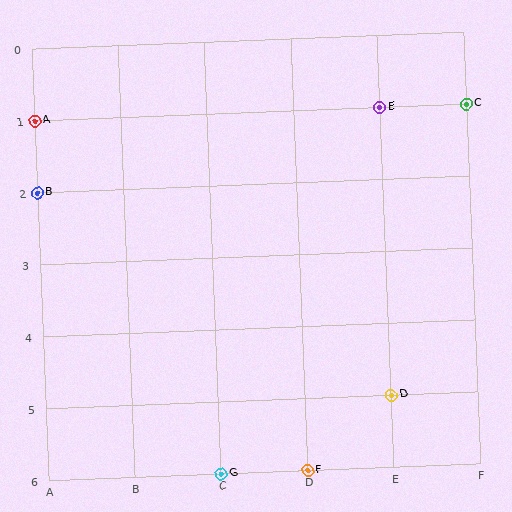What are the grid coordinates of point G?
Point G is at grid coordinates (C, 6).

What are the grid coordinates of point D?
Point D is at grid coordinates (E, 5).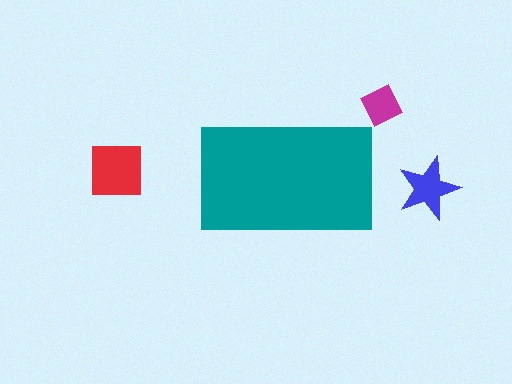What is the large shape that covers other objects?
A teal rectangle.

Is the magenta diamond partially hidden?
No, the magenta diamond is fully visible.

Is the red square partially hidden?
No, the red square is fully visible.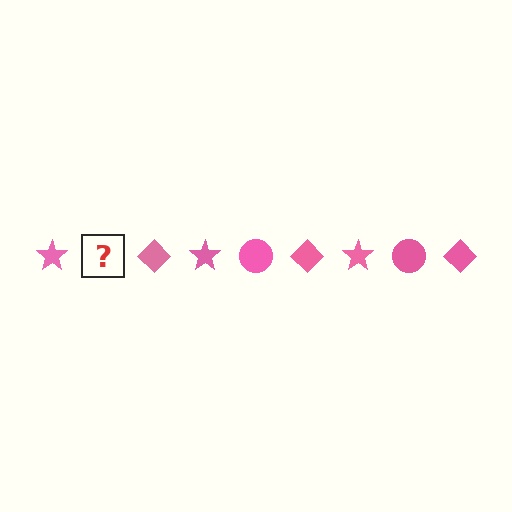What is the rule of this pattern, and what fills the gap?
The rule is that the pattern cycles through star, circle, diamond shapes in pink. The gap should be filled with a pink circle.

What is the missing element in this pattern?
The missing element is a pink circle.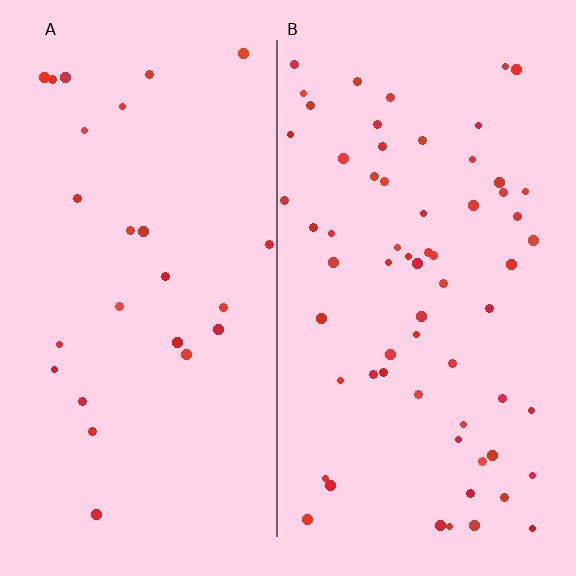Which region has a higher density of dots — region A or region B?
B (the right).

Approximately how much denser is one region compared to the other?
Approximately 2.5× — region B over region A.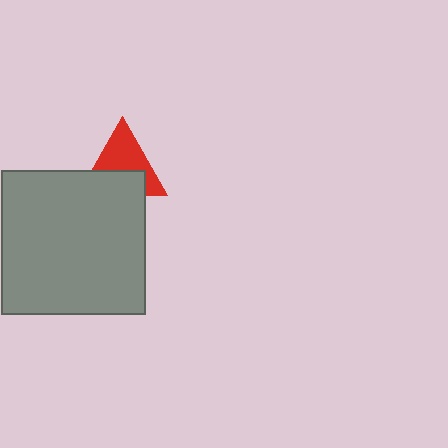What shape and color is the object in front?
The object in front is a gray square.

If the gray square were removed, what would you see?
You would see the complete red triangle.